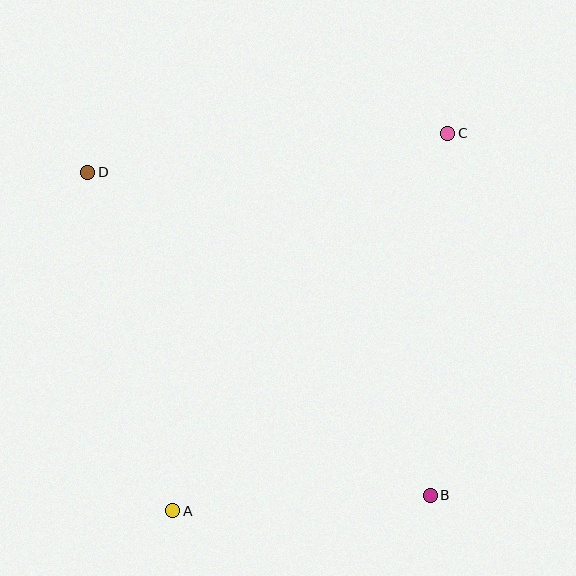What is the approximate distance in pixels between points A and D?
The distance between A and D is approximately 349 pixels.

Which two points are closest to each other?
Points A and B are closest to each other.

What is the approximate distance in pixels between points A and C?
The distance between A and C is approximately 467 pixels.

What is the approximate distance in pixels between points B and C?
The distance between B and C is approximately 362 pixels.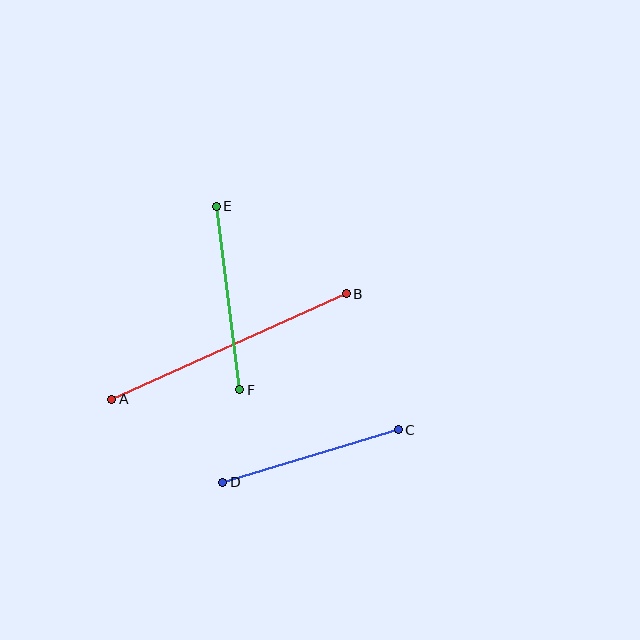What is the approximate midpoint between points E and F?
The midpoint is at approximately (228, 298) pixels.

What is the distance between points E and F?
The distance is approximately 185 pixels.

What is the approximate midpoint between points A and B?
The midpoint is at approximately (229, 346) pixels.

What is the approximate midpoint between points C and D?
The midpoint is at approximately (310, 456) pixels.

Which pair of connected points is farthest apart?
Points A and B are farthest apart.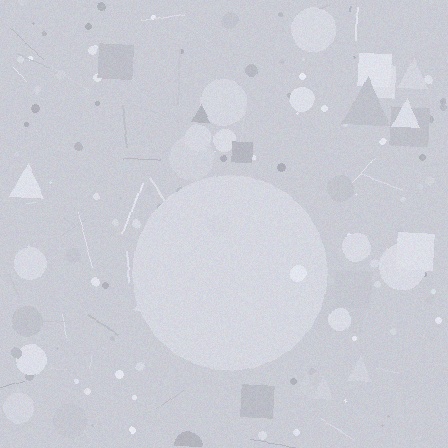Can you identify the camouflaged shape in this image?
The camouflaged shape is a circle.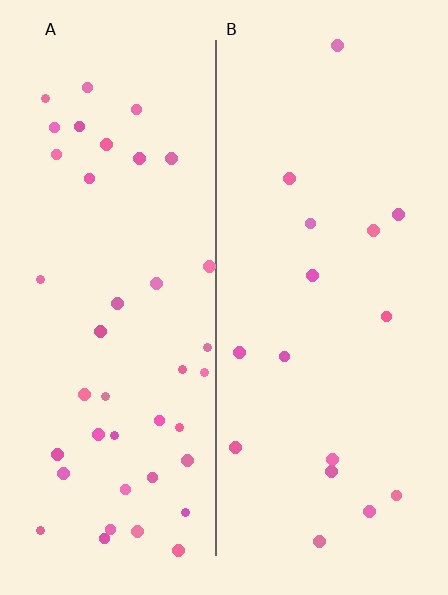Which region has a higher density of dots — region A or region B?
A (the left).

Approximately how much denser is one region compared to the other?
Approximately 2.6× — region A over region B.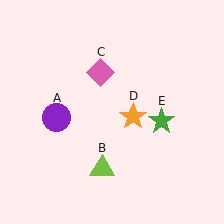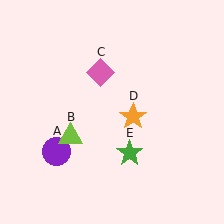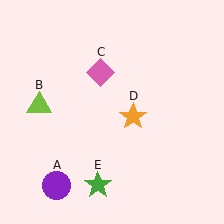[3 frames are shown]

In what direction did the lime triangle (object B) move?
The lime triangle (object B) moved up and to the left.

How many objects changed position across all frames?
3 objects changed position: purple circle (object A), lime triangle (object B), green star (object E).